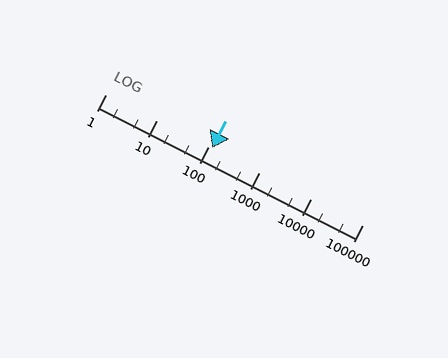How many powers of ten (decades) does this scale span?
The scale spans 5 decades, from 1 to 100000.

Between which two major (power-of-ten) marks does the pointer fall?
The pointer is between 100 and 1000.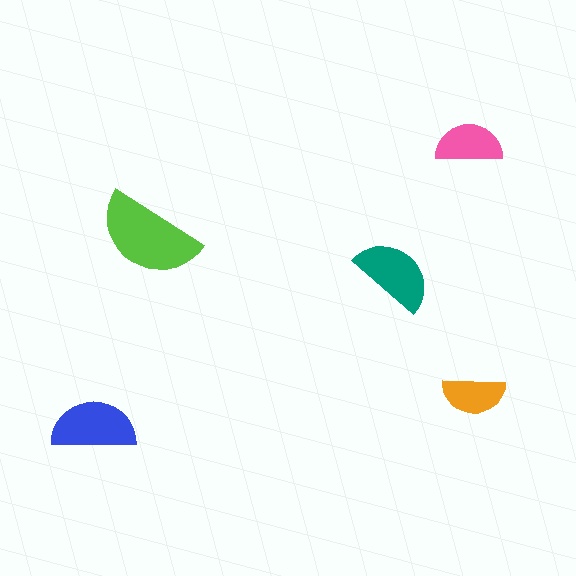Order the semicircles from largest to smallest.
the lime one, the blue one, the teal one, the pink one, the orange one.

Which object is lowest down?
The blue semicircle is bottommost.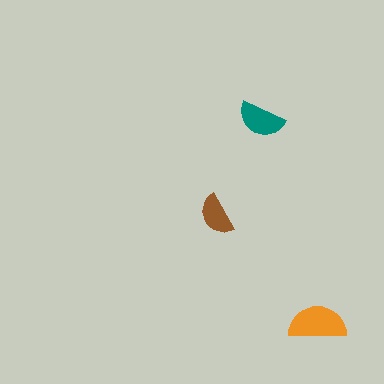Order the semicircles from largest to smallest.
the orange one, the teal one, the brown one.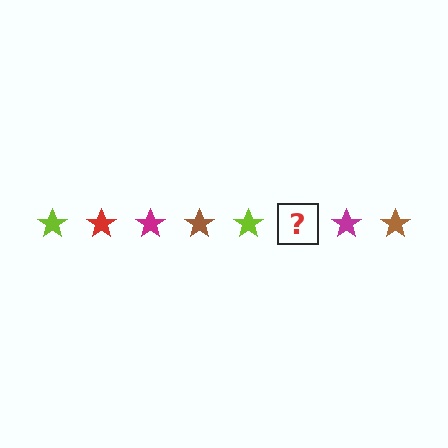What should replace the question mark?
The question mark should be replaced with a red star.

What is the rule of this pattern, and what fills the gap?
The rule is that the pattern cycles through lime, red, magenta, brown stars. The gap should be filled with a red star.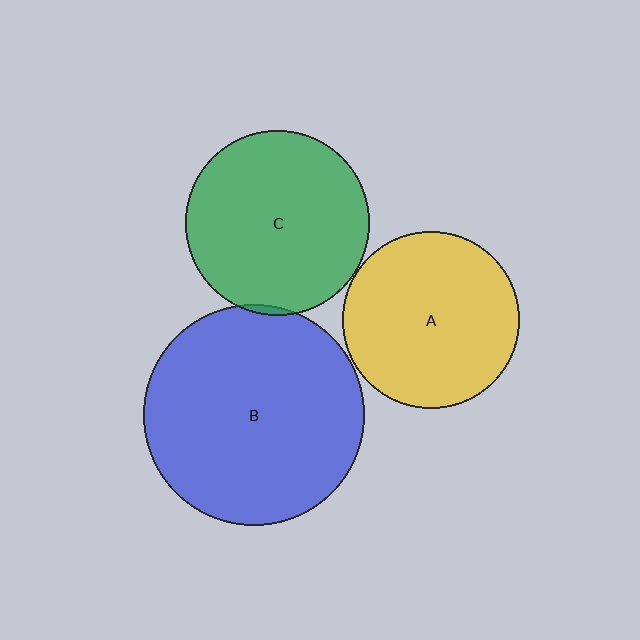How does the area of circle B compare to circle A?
Approximately 1.6 times.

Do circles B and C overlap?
Yes.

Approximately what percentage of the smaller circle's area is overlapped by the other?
Approximately 5%.